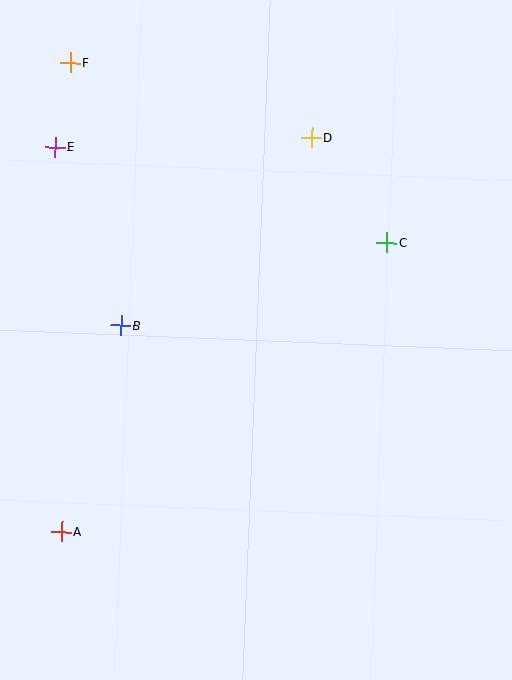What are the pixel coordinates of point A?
Point A is at (61, 532).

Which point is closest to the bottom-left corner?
Point A is closest to the bottom-left corner.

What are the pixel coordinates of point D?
Point D is at (312, 137).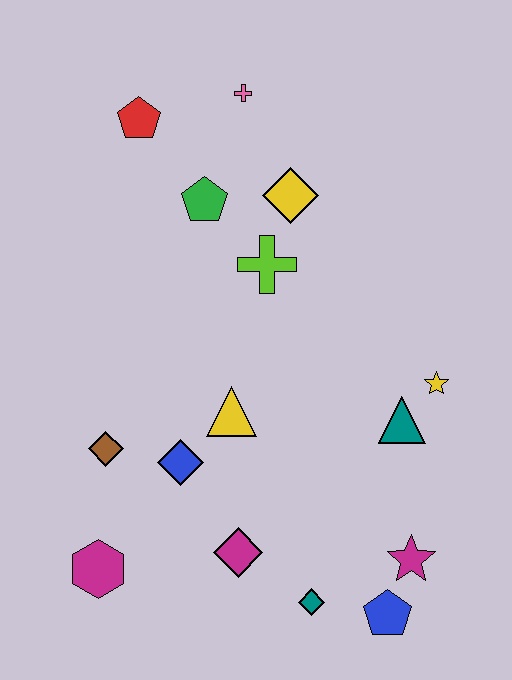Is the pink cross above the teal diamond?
Yes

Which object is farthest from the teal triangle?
The red pentagon is farthest from the teal triangle.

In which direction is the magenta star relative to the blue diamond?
The magenta star is to the right of the blue diamond.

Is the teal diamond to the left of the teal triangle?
Yes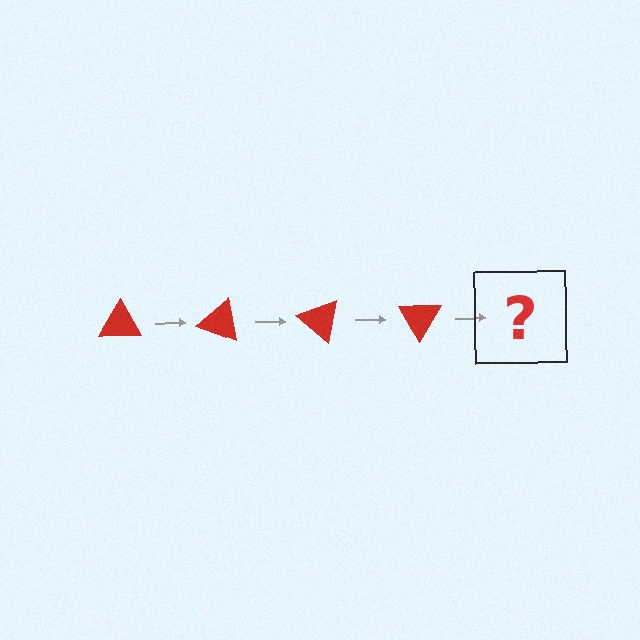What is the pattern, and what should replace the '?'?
The pattern is that the triangle rotates 20 degrees each step. The '?' should be a red triangle rotated 80 degrees.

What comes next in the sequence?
The next element should be a red triangle rotated 80 degrees.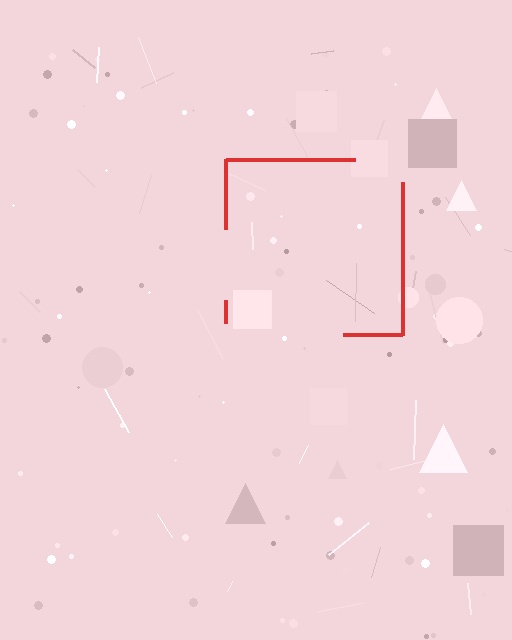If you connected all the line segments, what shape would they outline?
They would outline a square.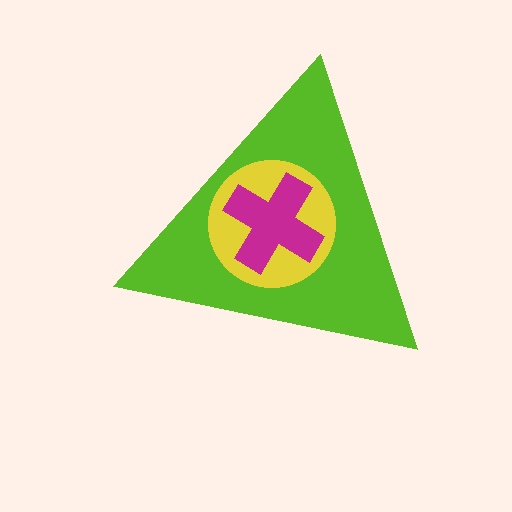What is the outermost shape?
The lime triangle.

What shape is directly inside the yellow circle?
The magenta cross.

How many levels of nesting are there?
3.